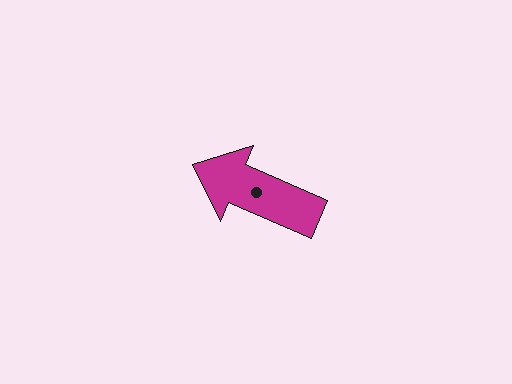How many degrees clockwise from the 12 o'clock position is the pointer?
Approximately 294 degrees.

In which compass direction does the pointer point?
Northwest.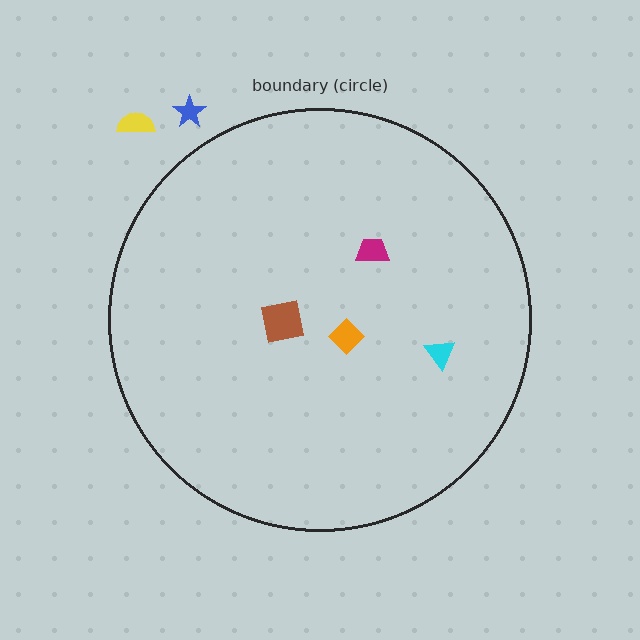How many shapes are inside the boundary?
4 inside, 2 outside.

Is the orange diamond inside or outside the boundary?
Inside.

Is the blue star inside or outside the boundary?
Outside.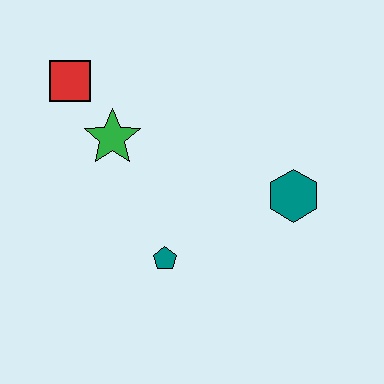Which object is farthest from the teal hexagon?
The red square is farthest from the teal hexagon.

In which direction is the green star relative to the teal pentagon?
The green star is above the teal pentagon.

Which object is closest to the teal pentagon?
The green star is closest to the teal pentagon.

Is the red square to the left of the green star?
Yes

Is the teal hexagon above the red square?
No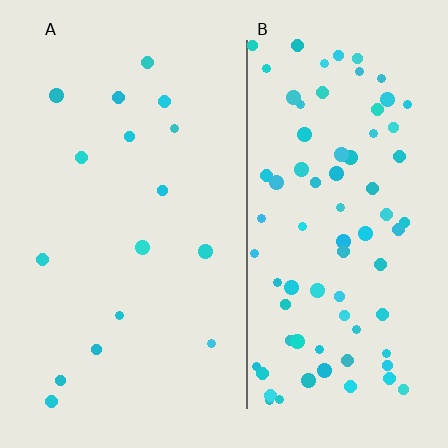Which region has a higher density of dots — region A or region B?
B (the right).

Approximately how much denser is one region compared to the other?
Approximately 5.0× — region B over region A.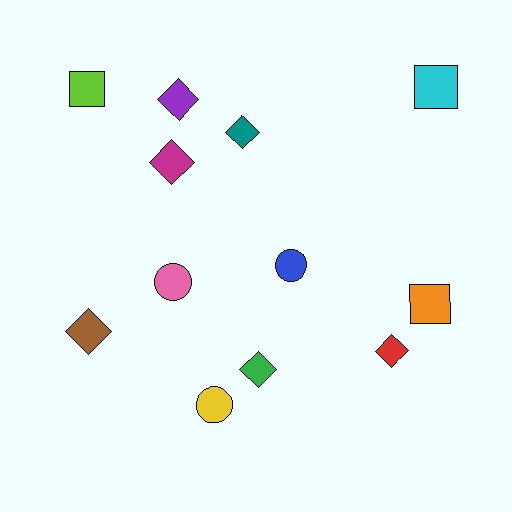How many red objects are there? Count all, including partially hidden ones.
There is 1 red object.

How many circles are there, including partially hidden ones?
There are 3 circles.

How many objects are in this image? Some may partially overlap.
There are 12 objects.